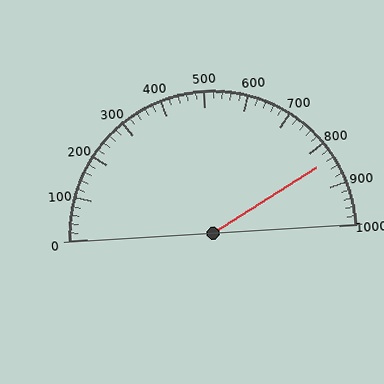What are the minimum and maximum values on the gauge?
The gauge ranges from 0 to 1000.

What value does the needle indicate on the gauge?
The needle indicates approximately 840.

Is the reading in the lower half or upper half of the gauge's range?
The reading is in the upper half of the range (0 to 1000).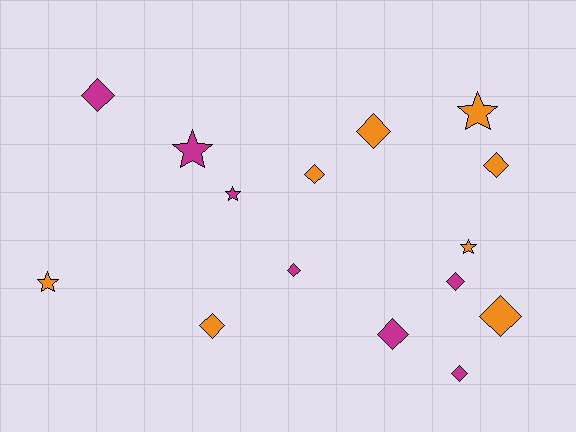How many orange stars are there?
There are 3 orange stars.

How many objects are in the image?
There are 15 objects.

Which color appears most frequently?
Orange, with 8 objects.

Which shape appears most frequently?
Diamond, with 10 objects.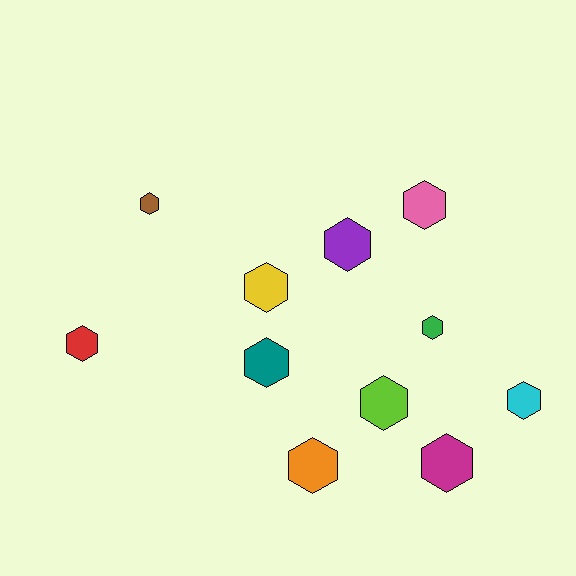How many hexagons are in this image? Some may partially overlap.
There are 11 hexagons.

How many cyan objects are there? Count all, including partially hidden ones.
There is 1 cyan object.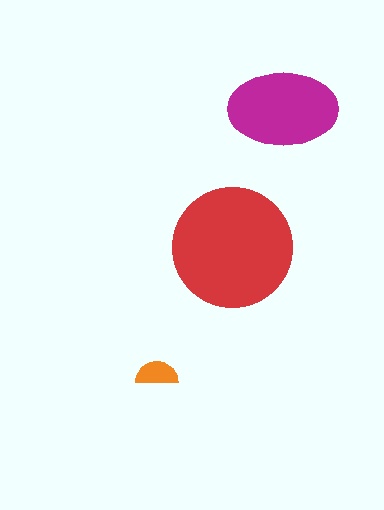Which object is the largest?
The red circle.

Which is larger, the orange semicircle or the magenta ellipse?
The magenta ellipse.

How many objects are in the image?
There are 3 objects in the image.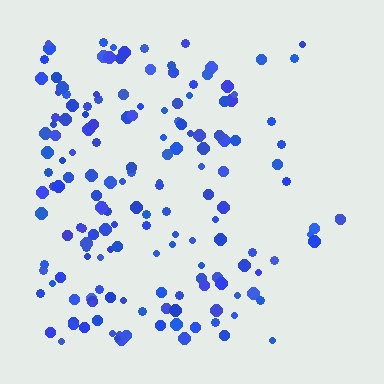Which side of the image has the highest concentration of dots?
The left.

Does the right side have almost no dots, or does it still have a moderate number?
Still a moderate number, just noticeably fewer than the left.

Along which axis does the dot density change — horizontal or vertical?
Horizontal.